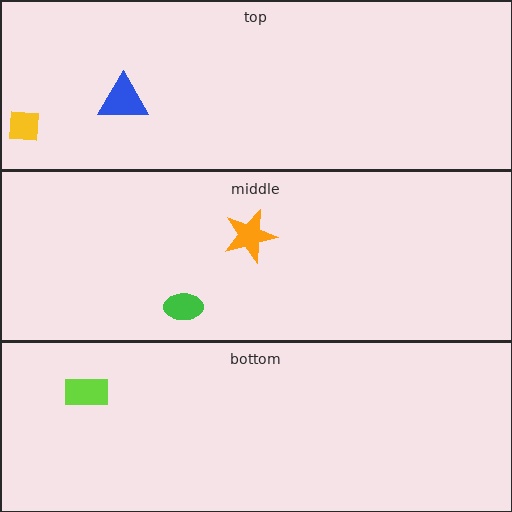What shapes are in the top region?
The blue triangle, the yellow square.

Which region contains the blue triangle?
The top region.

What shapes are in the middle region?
The green ellipse, the orange star.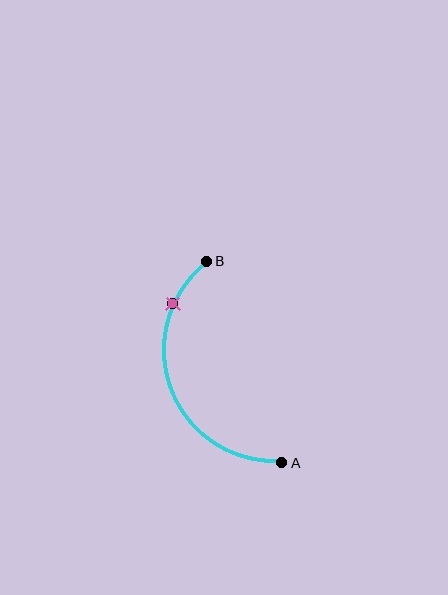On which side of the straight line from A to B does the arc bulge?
The arc bulges to the left of the straight line connecting A and B.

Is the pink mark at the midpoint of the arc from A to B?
No. The pink mark lies on the arc but is closer to endpoint B. The arc midpoint would be at the point on the curve equidistant along the arc from both A and B.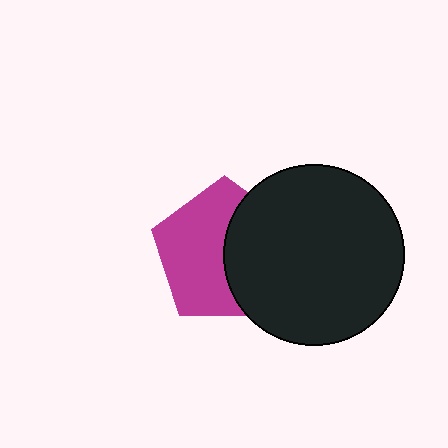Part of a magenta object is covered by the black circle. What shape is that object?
It is a pentagon.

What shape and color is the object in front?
The object in front is a black circle.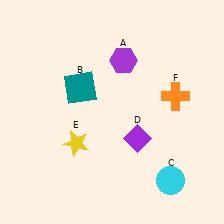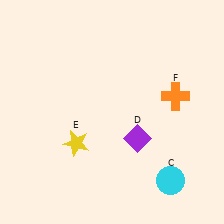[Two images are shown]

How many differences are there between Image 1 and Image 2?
There are 2 differences between the two images.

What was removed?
The teal square (B), the purple hexagon (A) were removed in Image 2.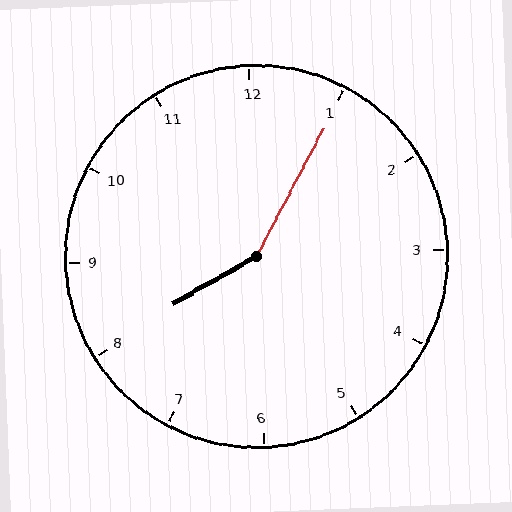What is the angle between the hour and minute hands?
Approximately 148 degrees.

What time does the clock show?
8:05.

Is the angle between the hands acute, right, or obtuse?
It is obtuse.